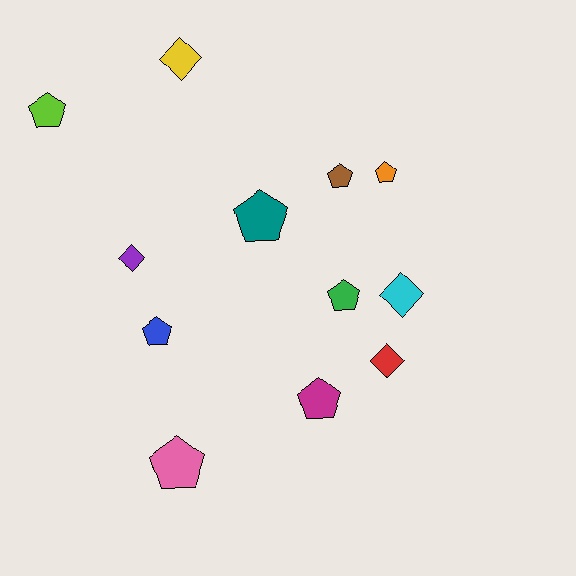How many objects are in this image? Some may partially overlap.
There are 12 objects.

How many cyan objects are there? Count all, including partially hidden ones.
There is 1 cyan object.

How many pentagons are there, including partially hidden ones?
There are 8 pentagons.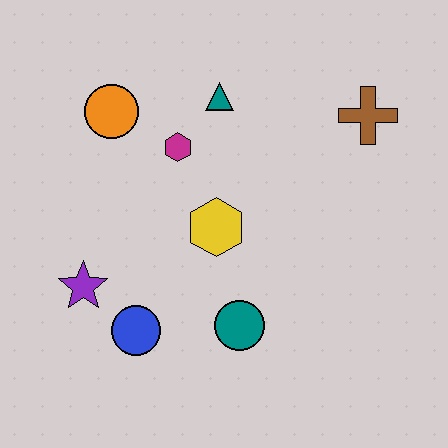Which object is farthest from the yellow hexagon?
The brown cross is farthest from the yellow hexagon.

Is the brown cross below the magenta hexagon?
No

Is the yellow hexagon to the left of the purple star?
No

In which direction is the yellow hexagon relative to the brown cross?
The yellow hexagon is to the left of the brown cross.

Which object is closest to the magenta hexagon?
The teal triangle is closest to the magenta hexagon.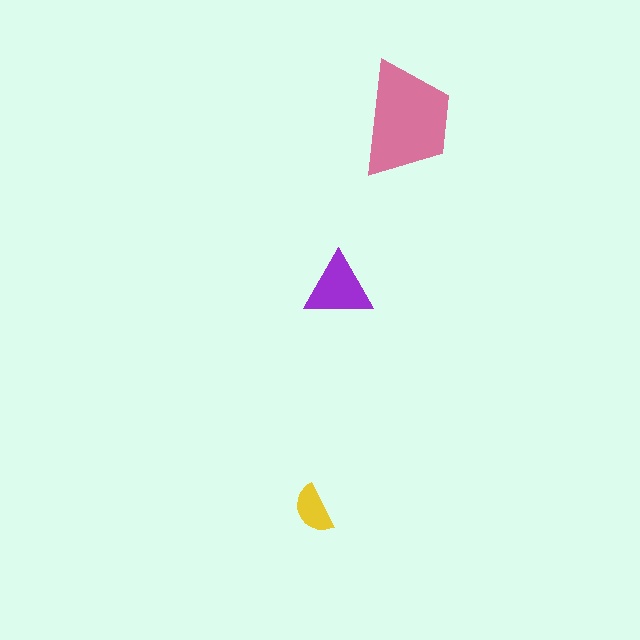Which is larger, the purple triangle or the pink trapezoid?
The pink trapezoid.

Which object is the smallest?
The yellow semicircle.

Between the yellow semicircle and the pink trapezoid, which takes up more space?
The pink trapezoid.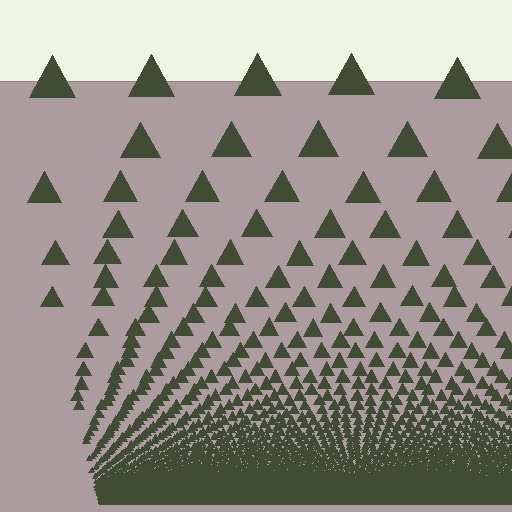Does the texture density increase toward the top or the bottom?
Density increases toward the bottom.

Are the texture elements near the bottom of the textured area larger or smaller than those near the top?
Smaller. The gradient is inverted — elements near the bottom are smaller and denser.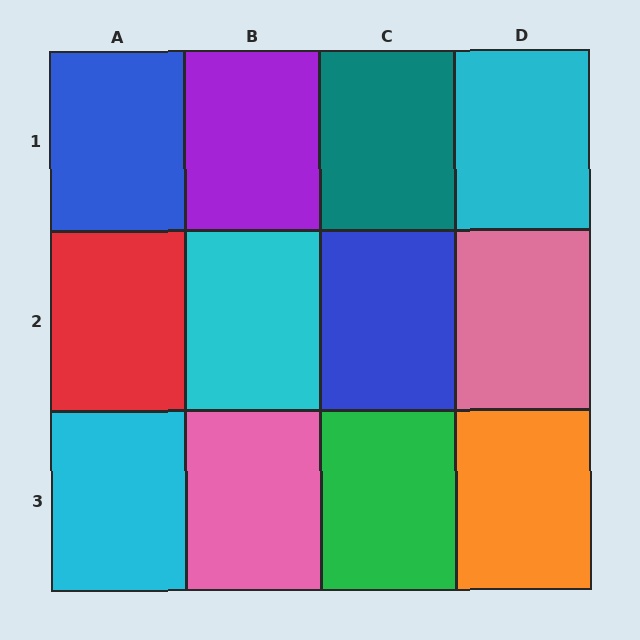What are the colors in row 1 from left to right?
Blue, purple, teal, cyan.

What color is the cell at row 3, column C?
Green.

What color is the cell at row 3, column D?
Orange.